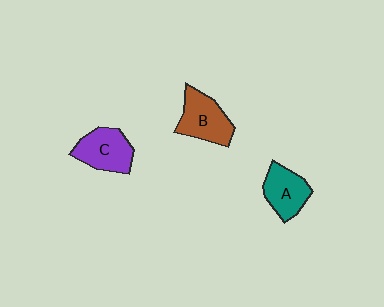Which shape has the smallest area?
Shape A (teal).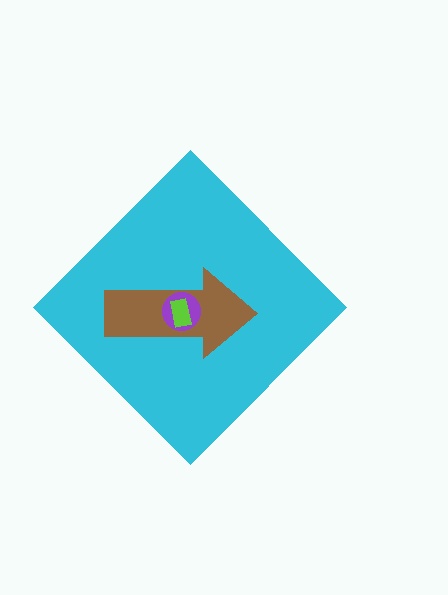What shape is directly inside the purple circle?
The lime rectangle.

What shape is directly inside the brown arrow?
The purple circle.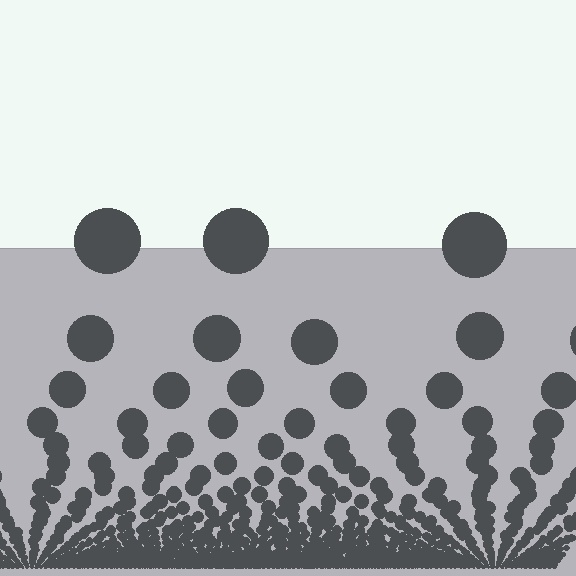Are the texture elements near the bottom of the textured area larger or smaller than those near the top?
Smaller. The gradient is inverted — elements near the bottom are smaller and denser.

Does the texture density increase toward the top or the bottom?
Density increases toward the bottom.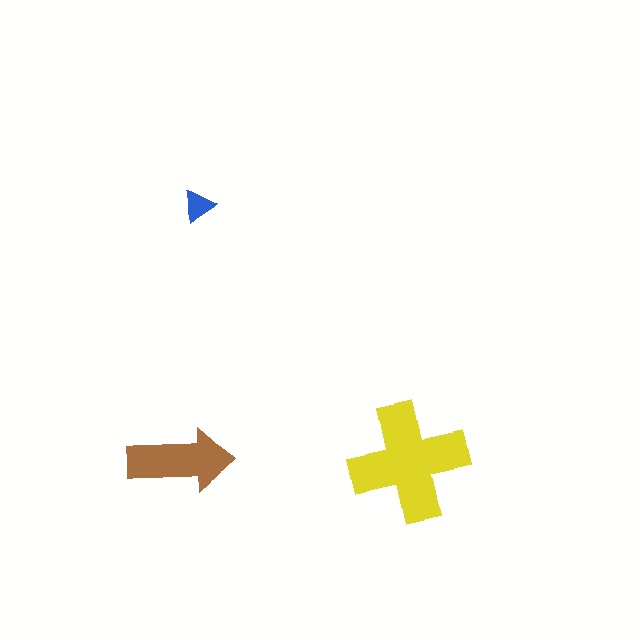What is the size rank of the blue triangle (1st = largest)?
3rd.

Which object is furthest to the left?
The brown arrow is leftmost.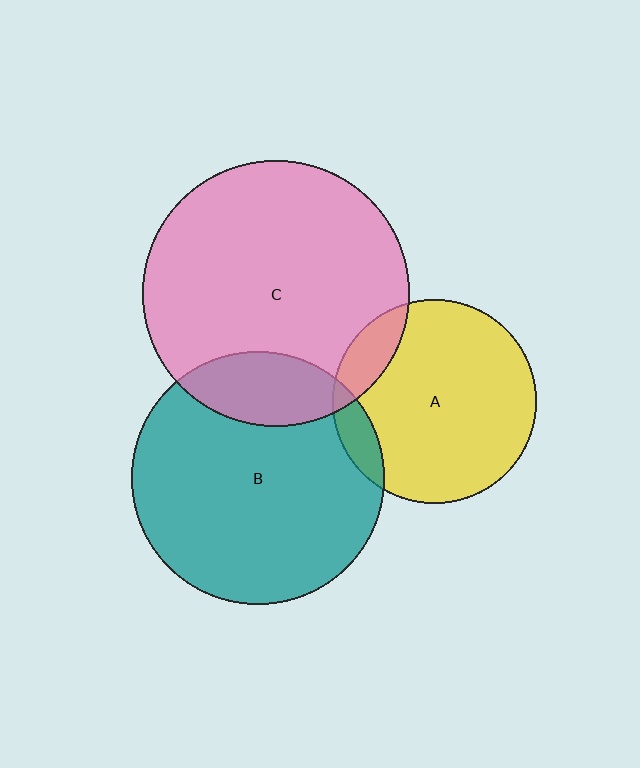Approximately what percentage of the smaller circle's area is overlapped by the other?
Approximately 10%.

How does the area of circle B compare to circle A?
Approximately 1.5 times.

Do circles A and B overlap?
Yes.